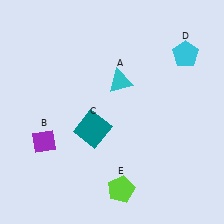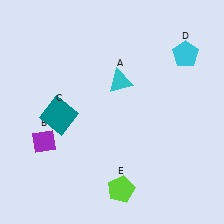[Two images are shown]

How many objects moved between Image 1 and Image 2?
1 object moved between the two images.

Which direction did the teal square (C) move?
The teal square (C) moved left.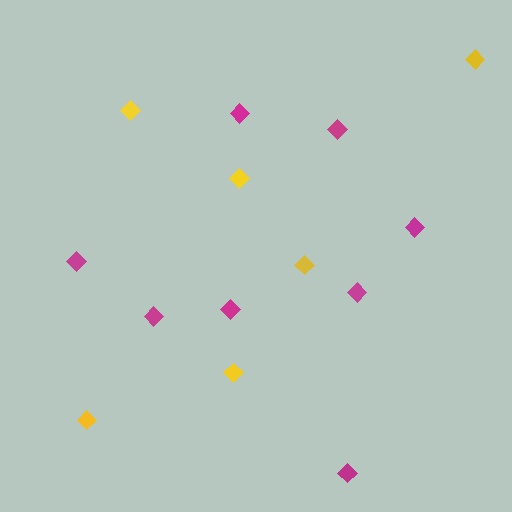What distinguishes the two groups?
There are 2 groups: one group of yellow diamonds (6) and one group of magenta diamonds (8).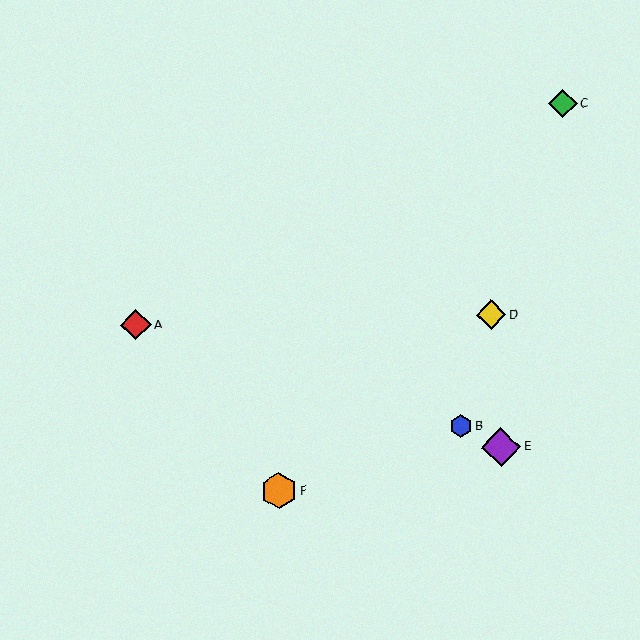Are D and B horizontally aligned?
No, D is at y≈315 and B is at y≈426.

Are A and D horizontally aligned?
Yes, both are at y≈325.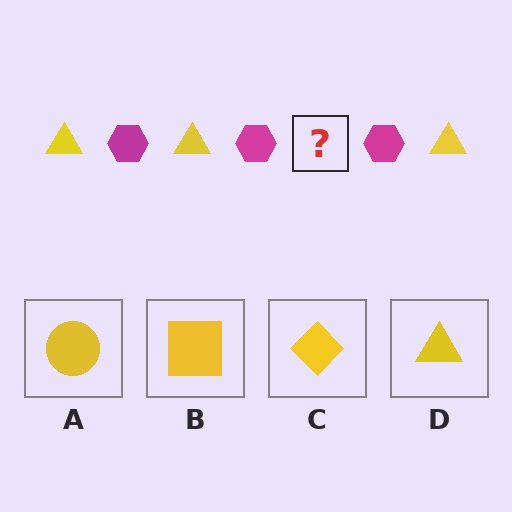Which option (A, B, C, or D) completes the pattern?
D.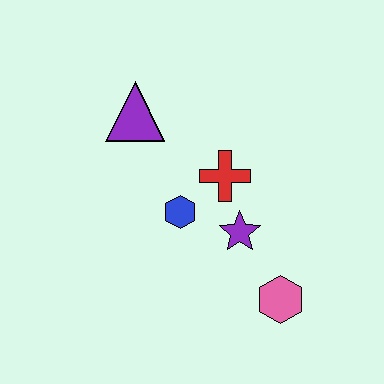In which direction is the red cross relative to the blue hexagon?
The red cross is to the right of the blue hexagon.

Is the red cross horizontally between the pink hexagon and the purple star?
No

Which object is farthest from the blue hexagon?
The pink hexagon is farthest from the blue hexagon.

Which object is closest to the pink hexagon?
The purple star is closest to the pink hexagon.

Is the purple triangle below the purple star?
No